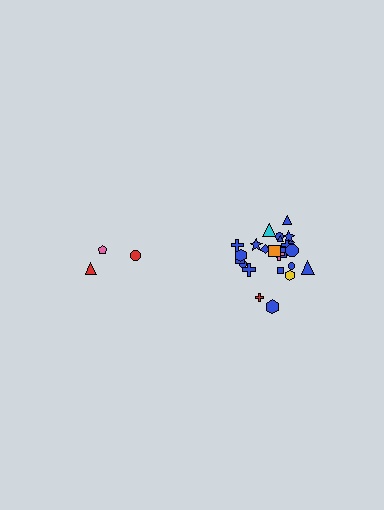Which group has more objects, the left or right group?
The right group.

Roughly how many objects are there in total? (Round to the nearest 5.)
Roughly 30 objects in total.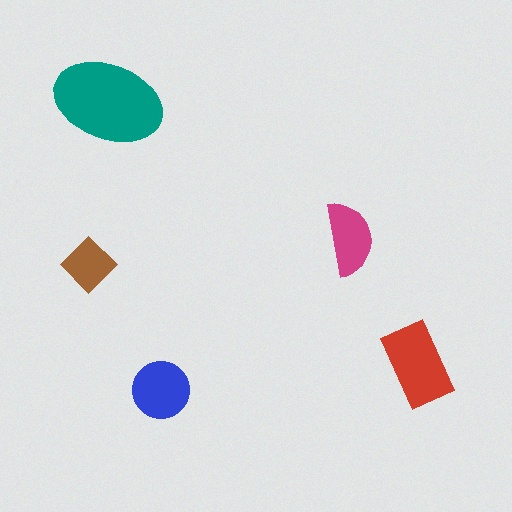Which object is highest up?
The teal ellipse is topmost.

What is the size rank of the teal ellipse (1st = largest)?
1st.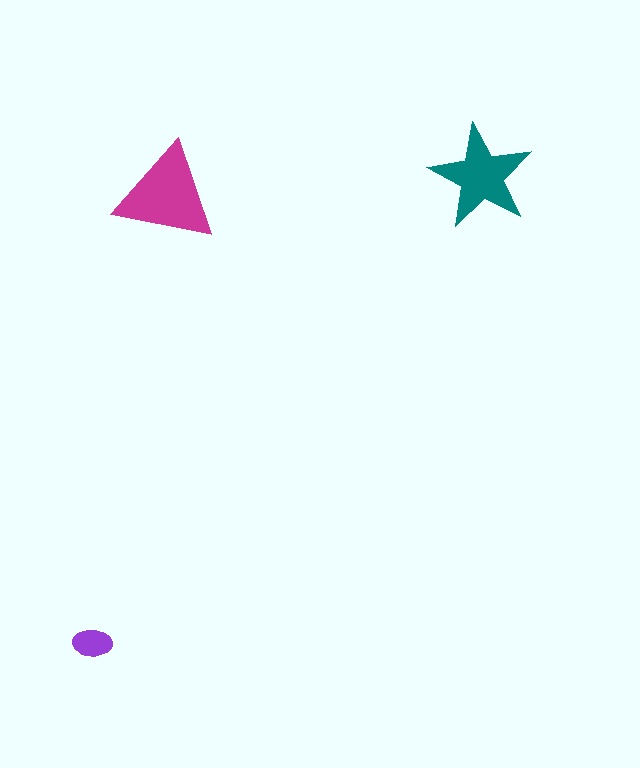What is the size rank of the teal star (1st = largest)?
2nd.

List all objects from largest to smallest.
The magenta triangle, the teal star, the purple ellipse.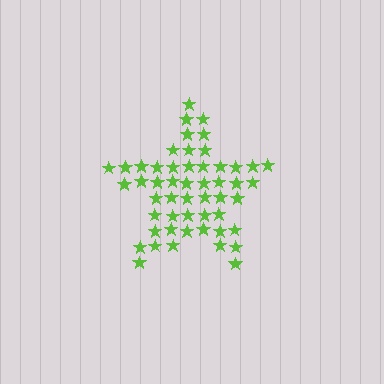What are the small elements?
The small elements are stars.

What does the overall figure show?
The overall figure shows a star.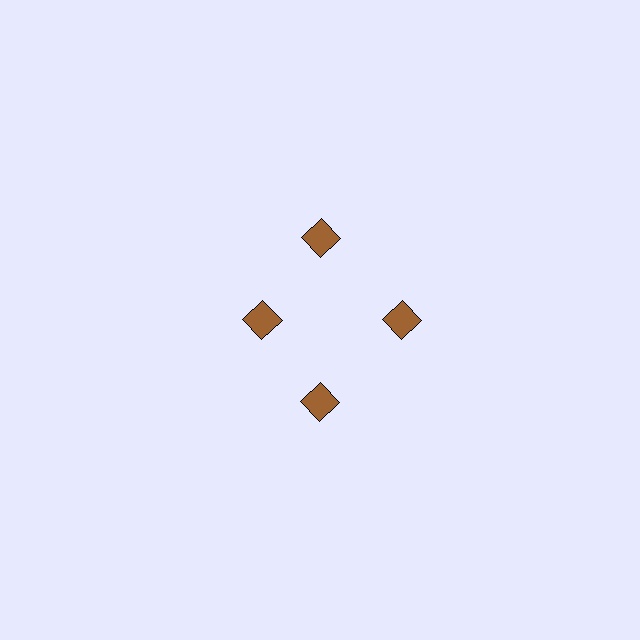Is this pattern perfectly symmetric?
No. The 4 brown squares are arranged in a ring, but one element near the 9 o'clock position is pulled inward toward the center, breaking the 4-fold rotational symmetry.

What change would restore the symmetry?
The symmetry would be restored by moving it outward, back onto the ring so that all 4 squares sit at equal angles and equal distance from the center.